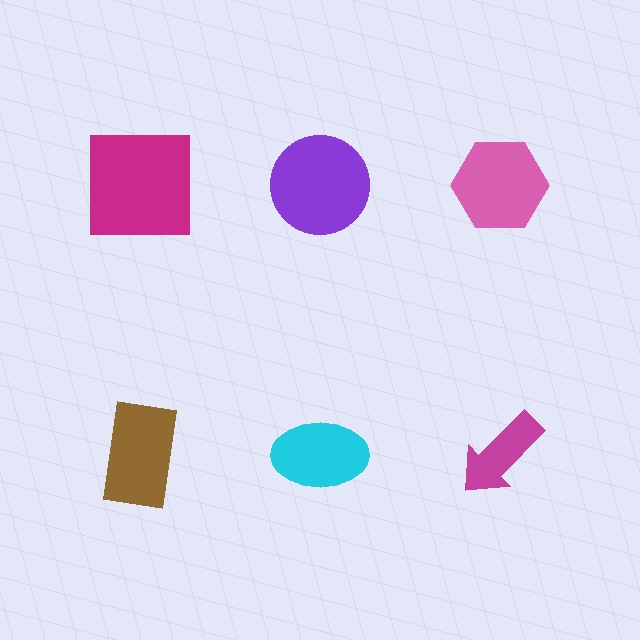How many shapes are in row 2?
3 shapes.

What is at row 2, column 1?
A brown rectangle.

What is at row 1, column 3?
A pink hexagon.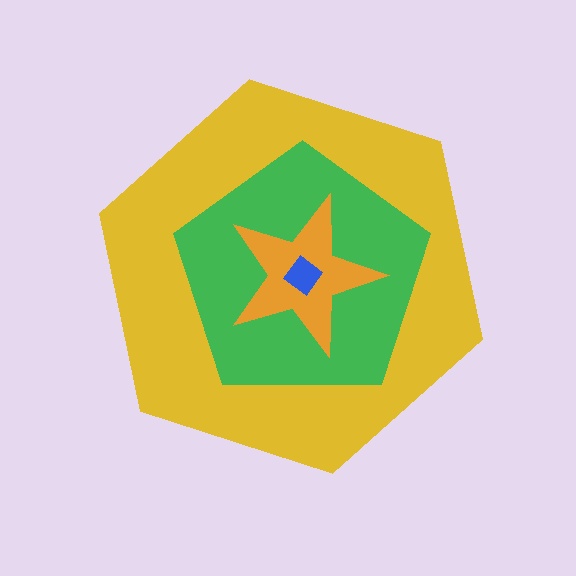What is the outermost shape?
The yellow hexagon.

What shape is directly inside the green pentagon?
The orange star.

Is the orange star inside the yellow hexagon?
Yes.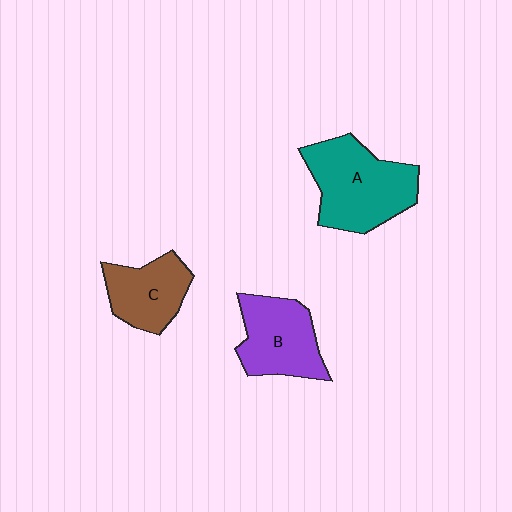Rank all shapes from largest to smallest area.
From largest to smallest: A (teal), B (purple), C (brown).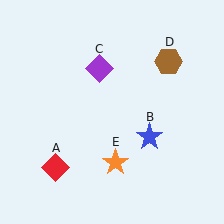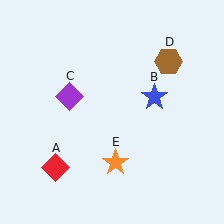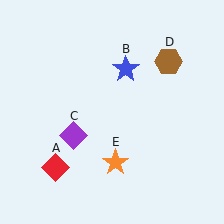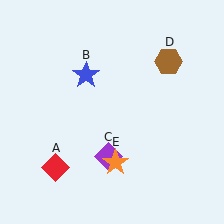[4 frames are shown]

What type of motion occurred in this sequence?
The blue star (object B), purple diamond (object C) rotated counterclockwise around the center of the scene.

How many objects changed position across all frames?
2 objects changed position: blue star (object B), purple diamond (object C).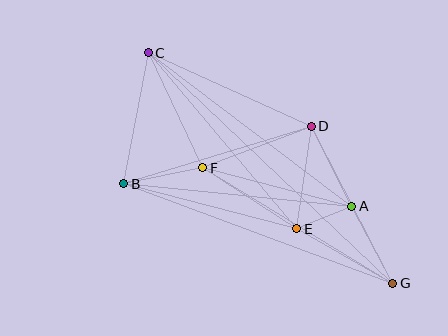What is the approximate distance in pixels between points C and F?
The distance between C and F is approximately 128 pixels.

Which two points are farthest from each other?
Points C and G are farthest from each other.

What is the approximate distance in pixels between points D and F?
The distance between D and F is approximately 116 pixels.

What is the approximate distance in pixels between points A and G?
The distance between A and G is approximately 87 pixels.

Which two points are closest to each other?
Points A and E are closest to each other.